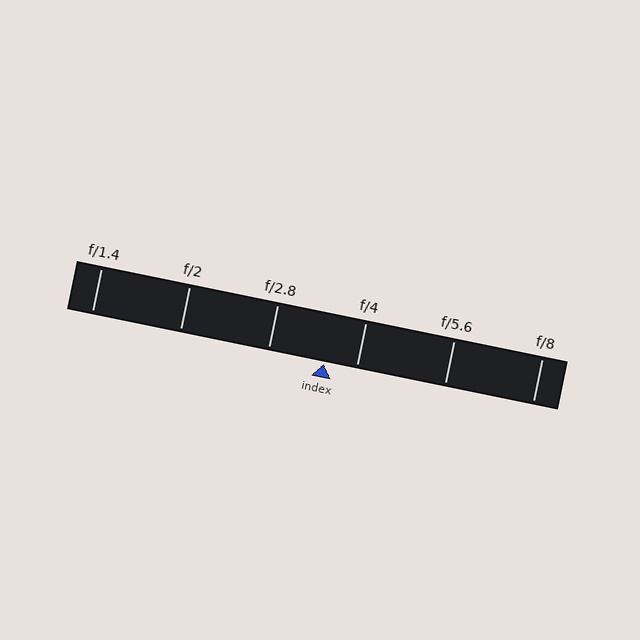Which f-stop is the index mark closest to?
The index mark is closest to f/4.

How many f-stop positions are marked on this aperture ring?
There are 6 f-stop positions marked.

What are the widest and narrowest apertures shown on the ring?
The widest aperture shown is f/1.4 and the narrowest is f/8.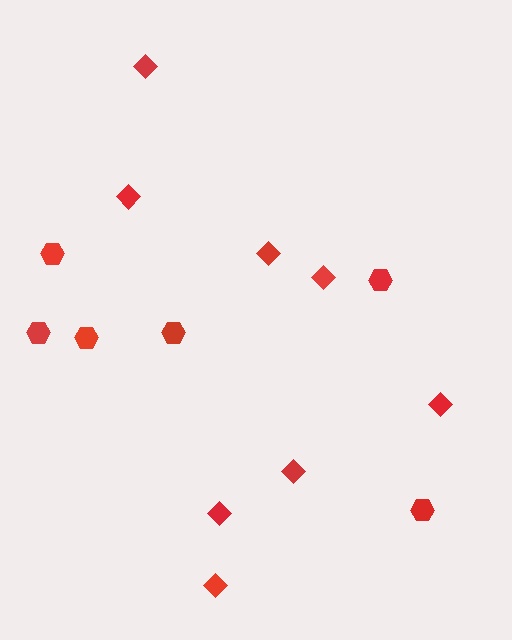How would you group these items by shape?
There are 2 groups: one group of diamonds (8) and one group of hexagons (6).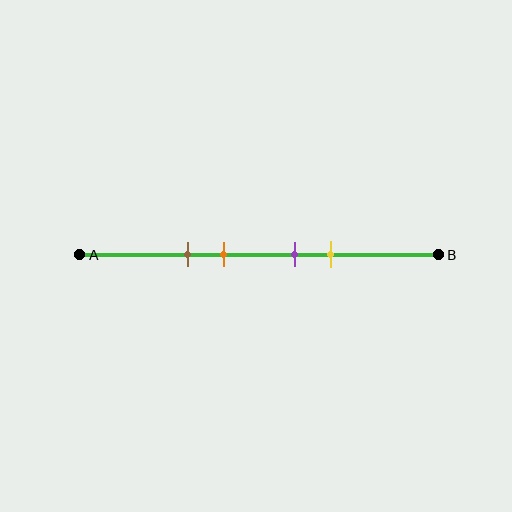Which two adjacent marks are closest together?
The purple and yellow marks are the closest adjacent pair.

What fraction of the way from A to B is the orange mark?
The orange mark is approximately 40% (0.4) of the way from A to B.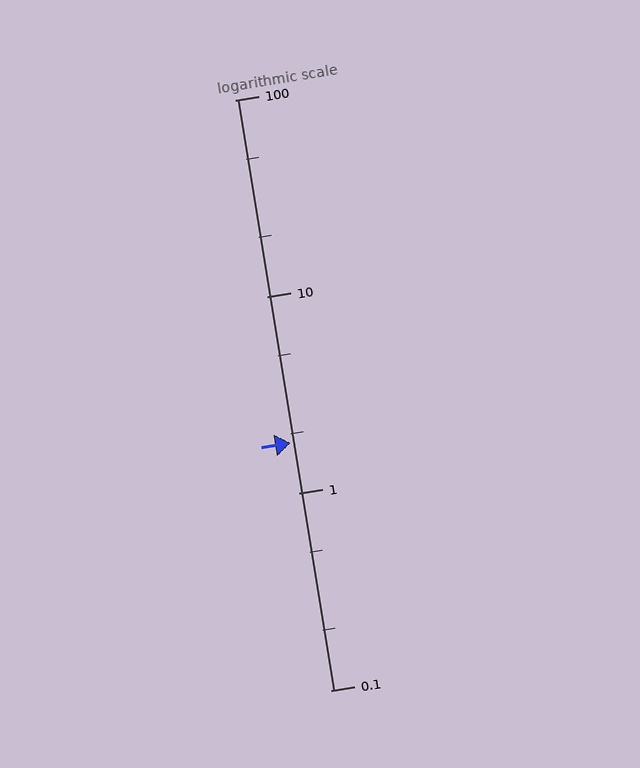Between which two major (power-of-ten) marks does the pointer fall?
The pointer is between 1 and 10.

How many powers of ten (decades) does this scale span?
The scale spans 3 decades, from 0.1 to 100.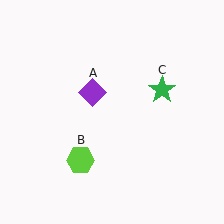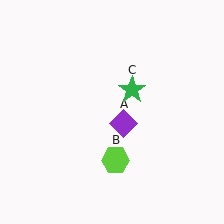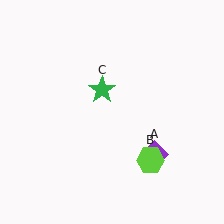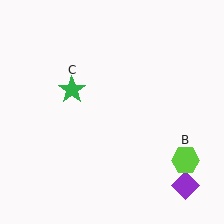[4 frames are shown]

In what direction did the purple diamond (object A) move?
The purple diamond (object A) moved down and to the right.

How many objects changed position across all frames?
3 objects changed position: purple diamond (object A), lime hexagon (object B), green star (object C).